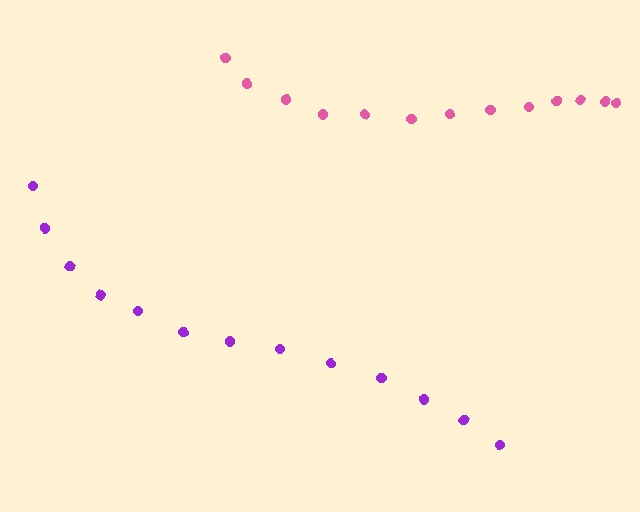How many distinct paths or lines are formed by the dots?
There are 2 distinct paths.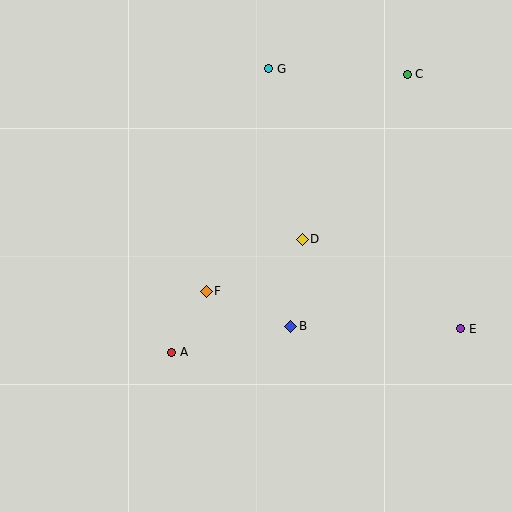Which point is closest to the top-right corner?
Point C is closest to the top-right corner.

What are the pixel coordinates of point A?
Point A is at (172, 352).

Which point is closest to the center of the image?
Point D at (302, 239) is closest to the center.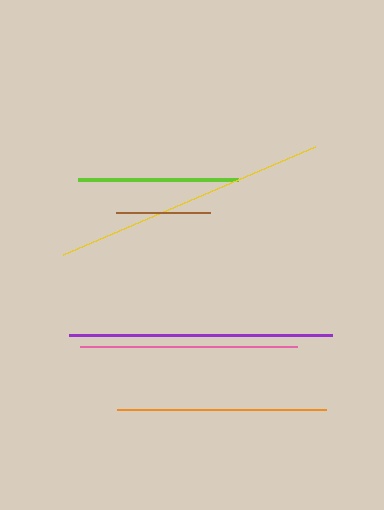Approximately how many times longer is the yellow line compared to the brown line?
The yellow line is approximately 2.9 times the length of the brown line.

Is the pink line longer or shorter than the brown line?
The pink line is longer than the brown line.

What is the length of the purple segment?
The purple segment is approximately 262 pixels long.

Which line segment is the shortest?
The brown line is the shortest at approximately 93 pixels.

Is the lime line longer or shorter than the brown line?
The lime line is longer than the brown line.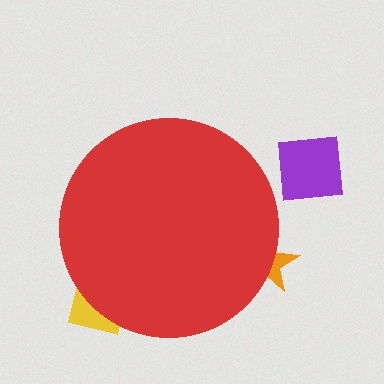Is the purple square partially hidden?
No, the purple square is fully visible.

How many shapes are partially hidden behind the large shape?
2 shapes are partially hidden.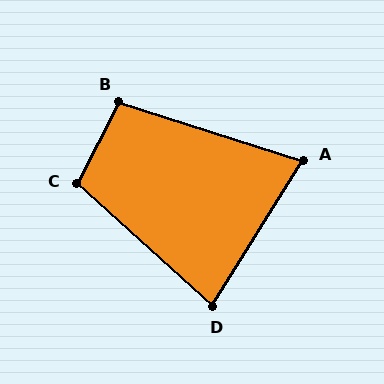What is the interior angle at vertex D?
Approximately 80 degrees (acute).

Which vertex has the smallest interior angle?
A, at approximately 75 degrees.